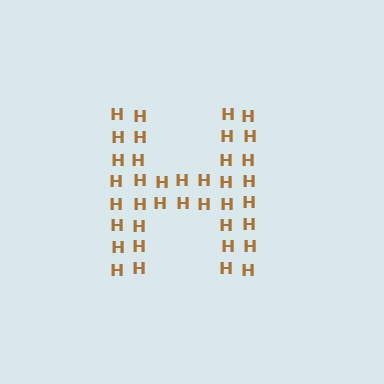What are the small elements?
The small elements are letter H's.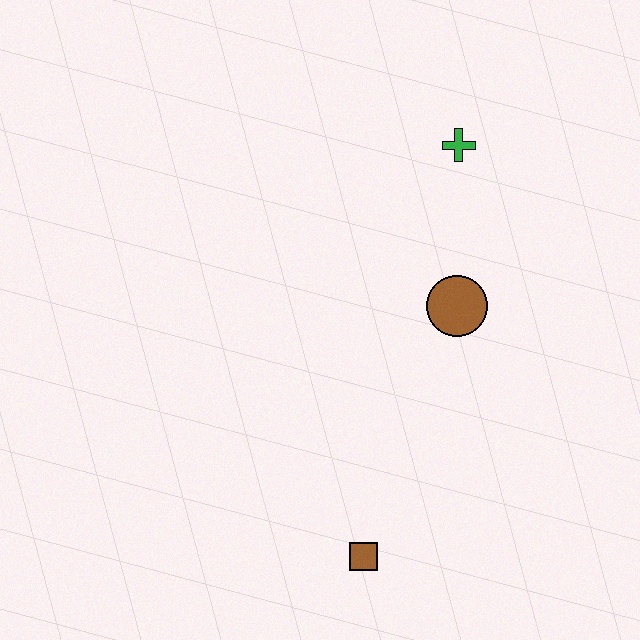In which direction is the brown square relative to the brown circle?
The brown square is below the brown circle.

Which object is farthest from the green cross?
The brown square is farthest from the green cross.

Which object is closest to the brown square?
The brown circle is closest to the brown square.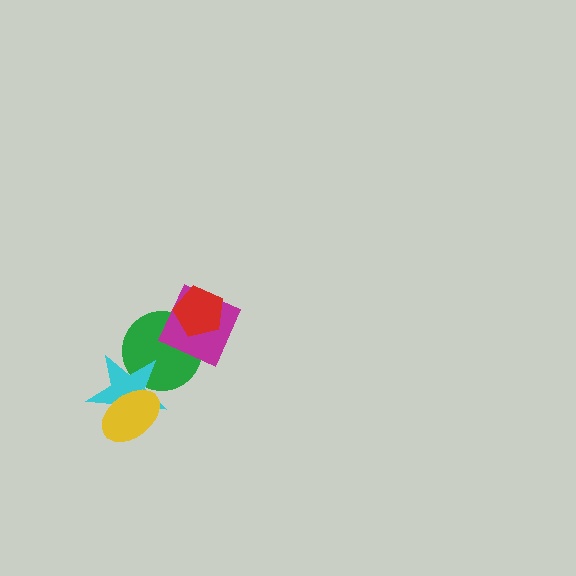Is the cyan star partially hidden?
Yes, it is partially covered by another shape.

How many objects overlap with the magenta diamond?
2 objects overlap with the magenta diamond.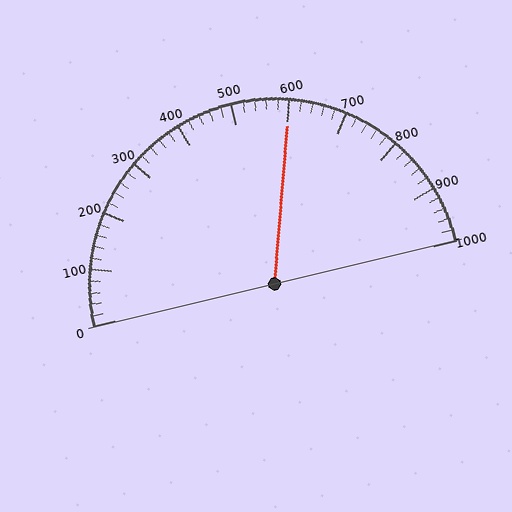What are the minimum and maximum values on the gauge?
The gauge ranges from 0 to 1000.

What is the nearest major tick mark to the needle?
The nearest major tick mark is 600.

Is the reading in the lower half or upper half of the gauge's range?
The reading is in the upper half of the range (0 to 1000).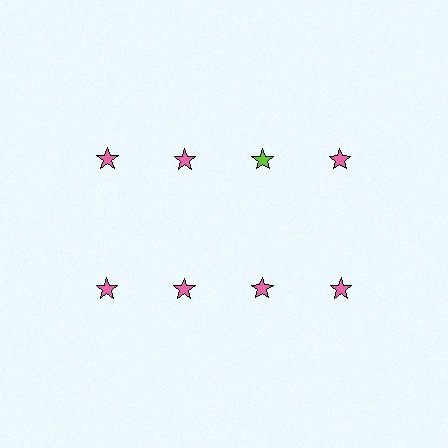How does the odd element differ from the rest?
It has a different color: lime instead of pink.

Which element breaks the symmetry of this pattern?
The lime star in the top row, center column breaks the symmetry. All other shapes are pink stars.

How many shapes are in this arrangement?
There are 8 shapes arranged in a grid pattern.